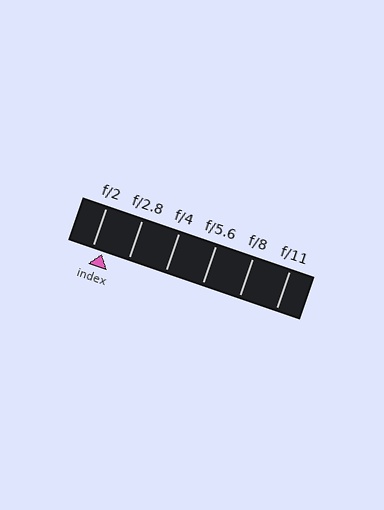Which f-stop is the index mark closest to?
The index mark is closest to f/2.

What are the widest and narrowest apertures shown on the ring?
The widest aperture shown is f/2 and the narrowest is f/11.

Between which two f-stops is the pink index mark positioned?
The index mark is between f/2 and f/2.8.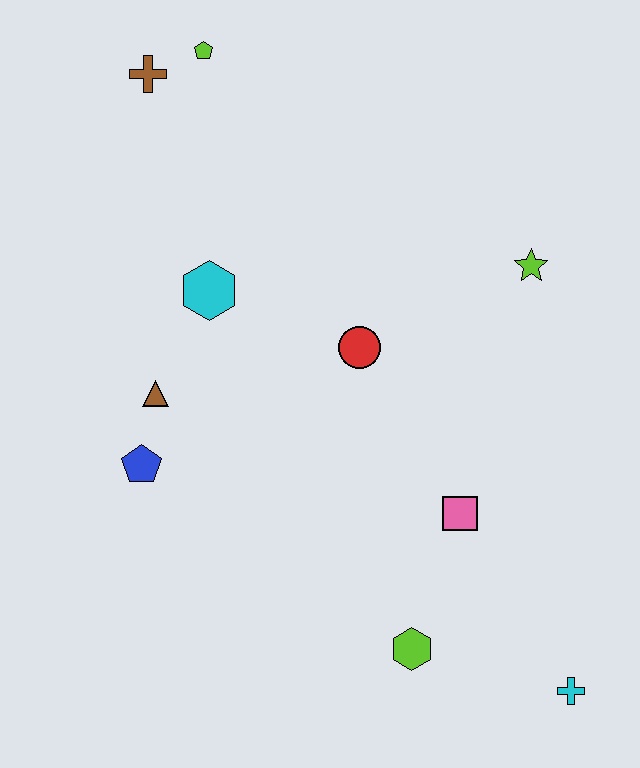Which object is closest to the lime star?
The red circle is closest to the lime star.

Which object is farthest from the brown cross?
The cyan cross is farthest from the brown cross.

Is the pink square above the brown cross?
No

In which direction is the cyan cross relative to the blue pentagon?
The cyan cross is to the right of the blue pentagon.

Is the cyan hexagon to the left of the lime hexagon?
Yes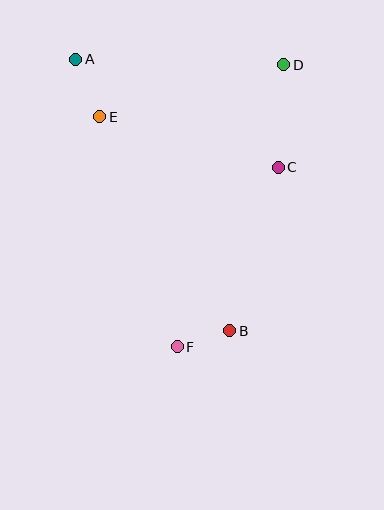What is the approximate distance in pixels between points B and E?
The distance between B and E is approximately 251 pixels.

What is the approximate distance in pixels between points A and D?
The distance between A and D is approximately 208 pixels.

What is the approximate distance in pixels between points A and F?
The distance between A and F is approximately 305 pixels.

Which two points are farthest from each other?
Points A and B are farthest from each other.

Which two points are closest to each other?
Points B and F are closest to each other.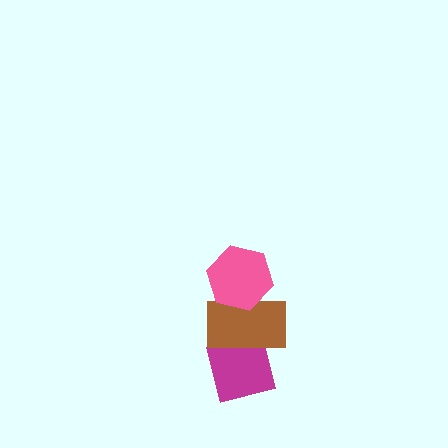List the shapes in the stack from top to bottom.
From top to bottom: the pink hexagon, the brown rectangle, the magenta square.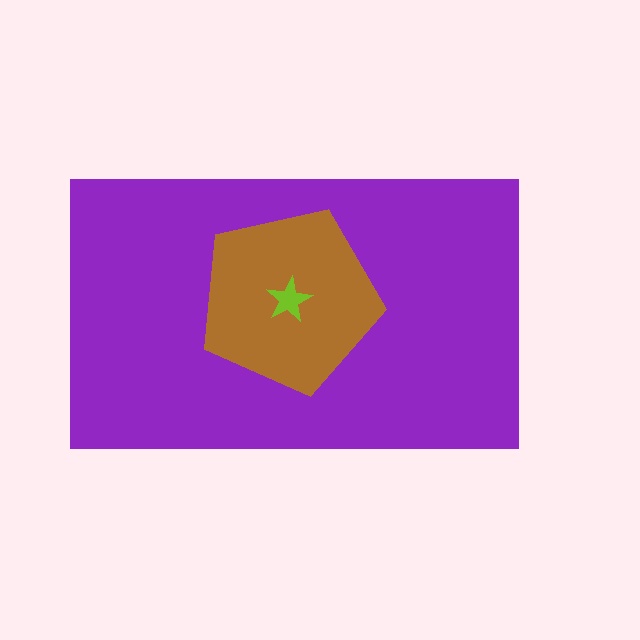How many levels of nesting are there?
3.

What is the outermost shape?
The purple rectangle.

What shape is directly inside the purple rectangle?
The brown pentagon.